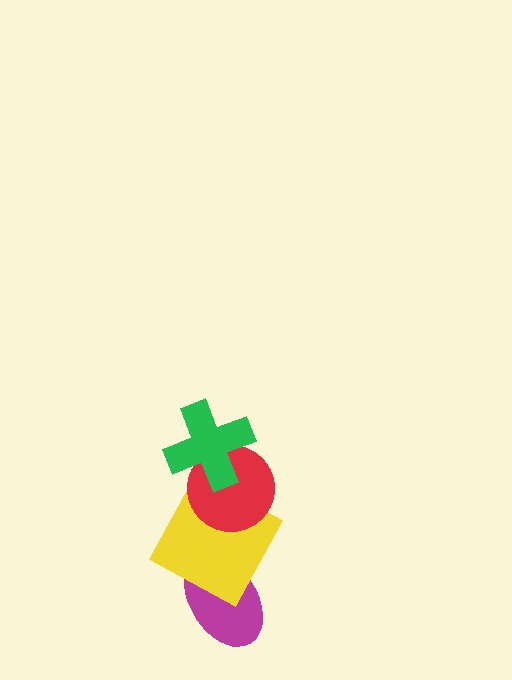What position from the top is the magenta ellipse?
The magenta ellipse is 4th from the top.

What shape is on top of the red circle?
The green cross is on top of the red circle.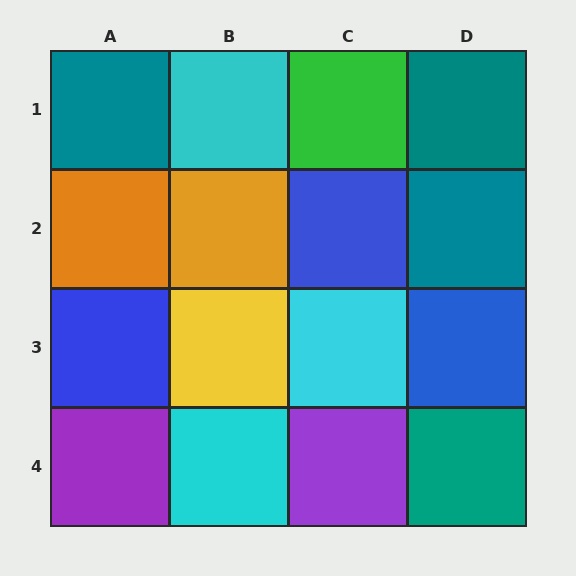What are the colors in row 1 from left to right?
Teal, cyan, green, teal.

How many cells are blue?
3 cells are blue.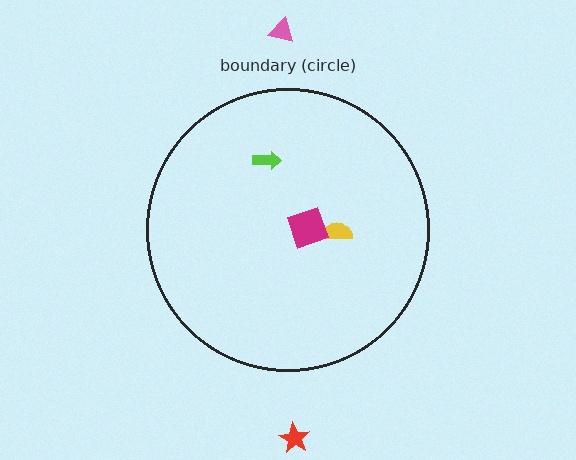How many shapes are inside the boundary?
3 inside, 2 outside.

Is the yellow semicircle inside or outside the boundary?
Inside.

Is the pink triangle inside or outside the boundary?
Outside.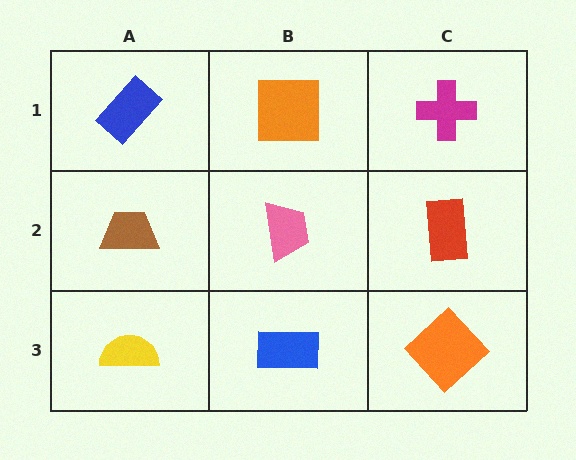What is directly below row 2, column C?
An orange diamond.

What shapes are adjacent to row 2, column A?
A blue rectangle (row 1, column A), a yellow semicircle (row 3, column A), a pink trapezoid (row 2, column B).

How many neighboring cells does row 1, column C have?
2.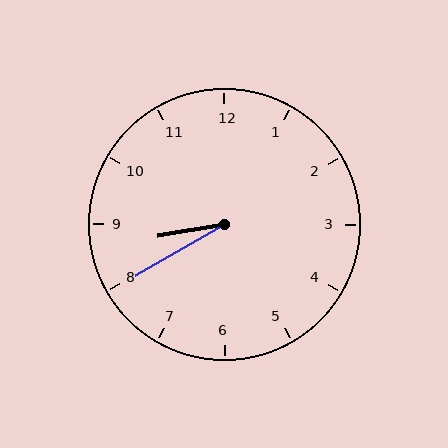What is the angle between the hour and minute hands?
Approximately 20 degrees.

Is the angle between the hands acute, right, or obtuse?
It is acute.